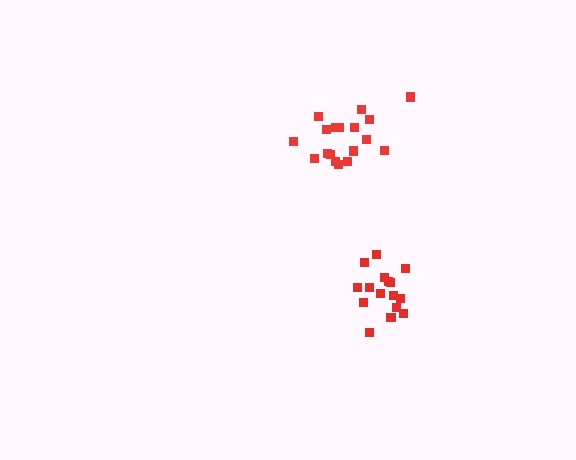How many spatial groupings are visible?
There are 2 spatial groupings.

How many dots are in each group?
Group 1: 18 dots, Group 2: 16 dots (34 total).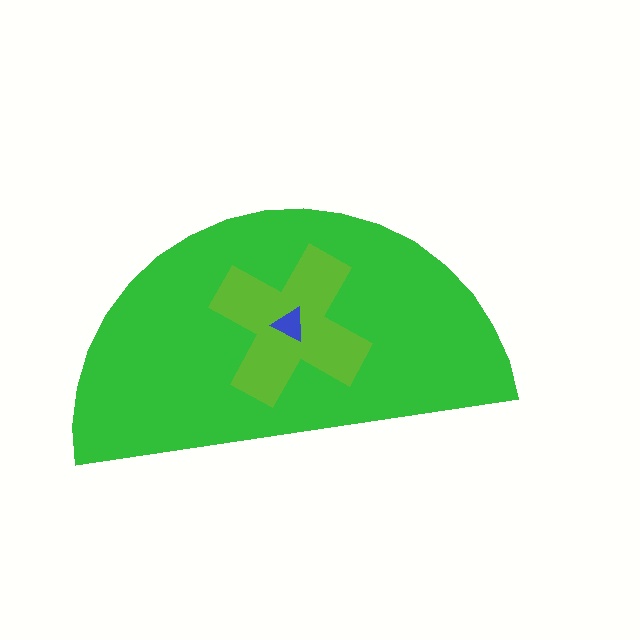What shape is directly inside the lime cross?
The blue triangle.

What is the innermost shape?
The blue triangle.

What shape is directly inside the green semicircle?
The lime cross.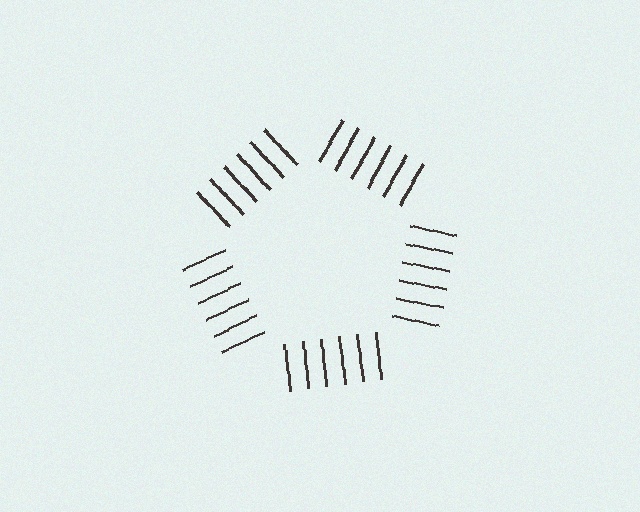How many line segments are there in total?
30 — 6 along each of the 5 edges.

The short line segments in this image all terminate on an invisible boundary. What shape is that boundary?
An illusory pentagon — the line segments terminate on its edges but no continuous stroke is drawn.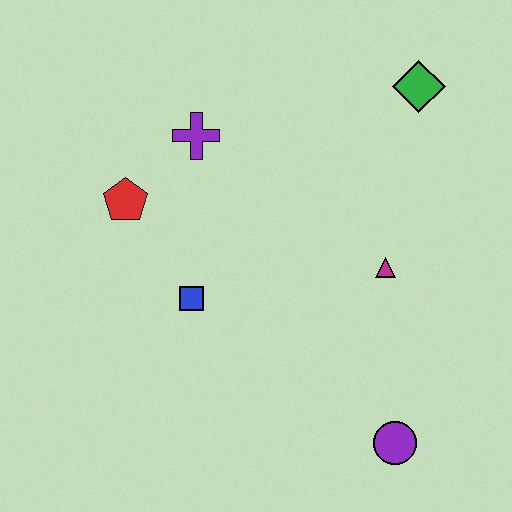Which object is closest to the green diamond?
The magenta triangle is closest to the green diamond.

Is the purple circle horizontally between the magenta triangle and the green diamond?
Yes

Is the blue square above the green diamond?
No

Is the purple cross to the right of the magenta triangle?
No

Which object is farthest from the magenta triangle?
The red pentagon is farthest from the magenta triangle.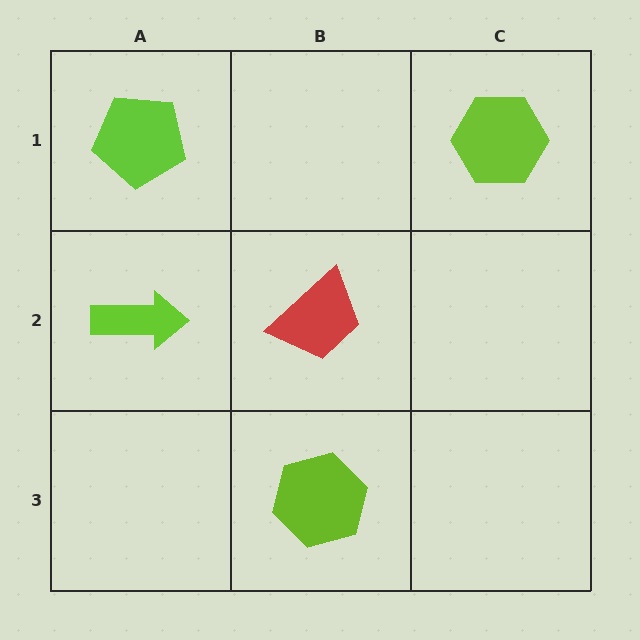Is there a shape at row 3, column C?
No, that cell is empty.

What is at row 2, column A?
A lime arrow.